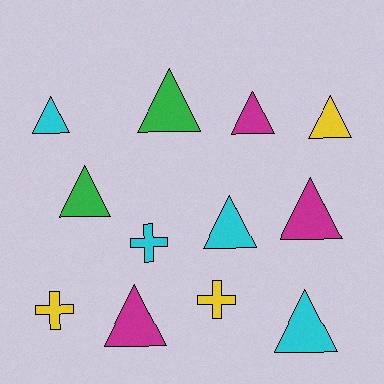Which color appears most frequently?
Cyan, with 4 objects.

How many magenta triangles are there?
There are 3 magenta triangles.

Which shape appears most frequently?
Triangle, with 9 objects.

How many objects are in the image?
There are 12 objects.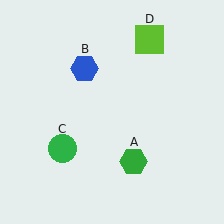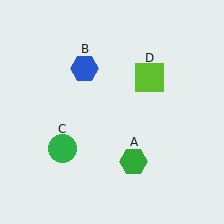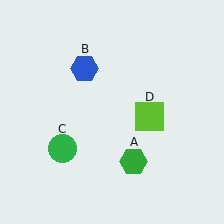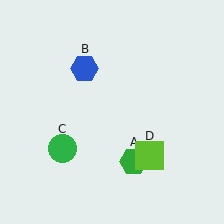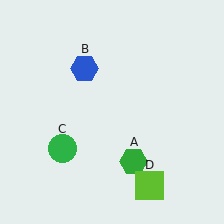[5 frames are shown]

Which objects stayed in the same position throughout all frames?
Green hexagon (object A) and blue hexagon (object B) and green circle (object C) remained stationary.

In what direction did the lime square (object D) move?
The lime square (object D) moved down.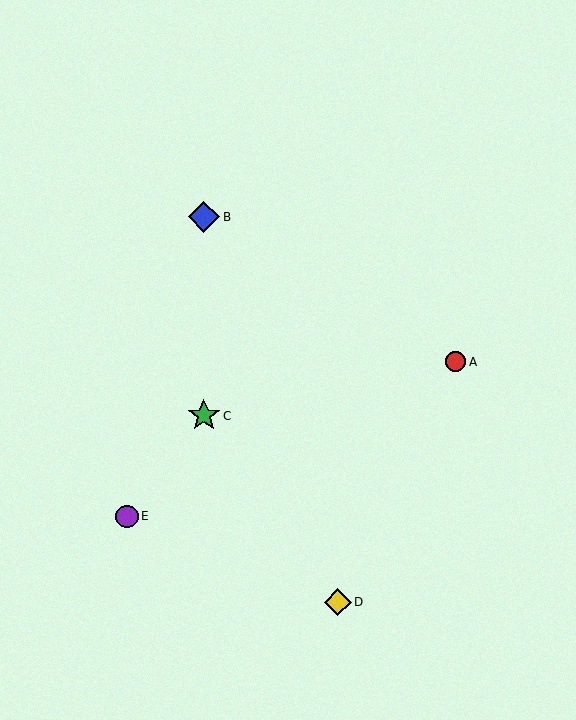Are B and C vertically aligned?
Yes, both are at x≈204.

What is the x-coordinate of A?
Object A is at x≈455.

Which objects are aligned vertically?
Objects B, C are aligned vertically.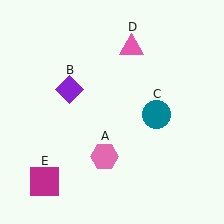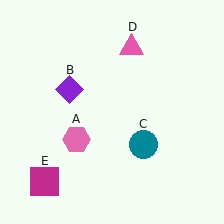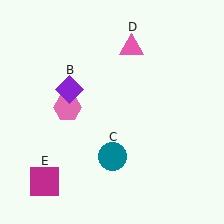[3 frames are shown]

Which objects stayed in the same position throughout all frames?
Purple diamond (object B) and pink triangle (object D) and magenta square (object E) remained stationary.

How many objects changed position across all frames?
2 objects changed position: pink hexagon (object A), teal circle (object C).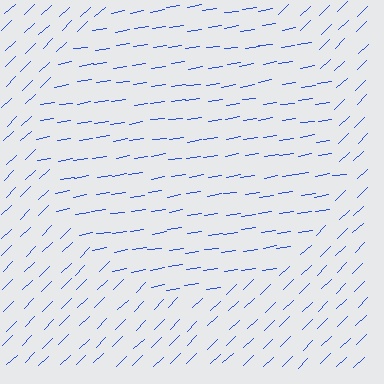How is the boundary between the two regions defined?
The boundary is defined purely by a change in line orientation (approximately 35 degrees difference). All lines are the same color and thickness.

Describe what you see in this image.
The image is filled with small blue line segments. A circle region in the image has lines oriented differently from the surrounding lines, creating a visible texture boundary.